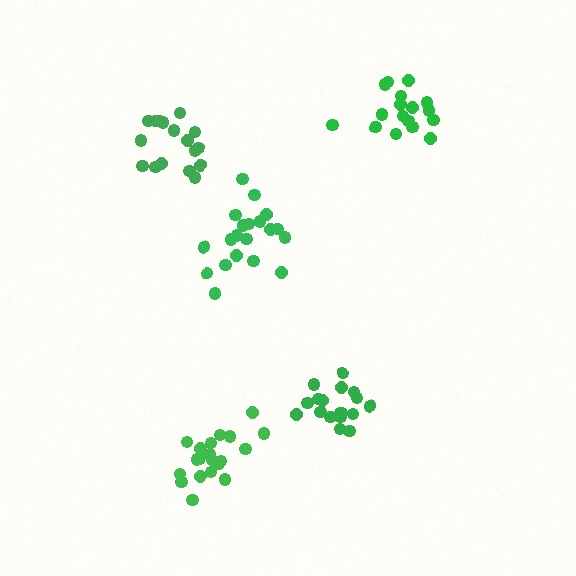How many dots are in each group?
Group 1: 18 dots, Group 2: 17 dots, Group 3: 21 dots, Group 4: 20 dots, Group 5: 17 dots (93 total).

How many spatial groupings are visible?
There are 5 spatial groupings.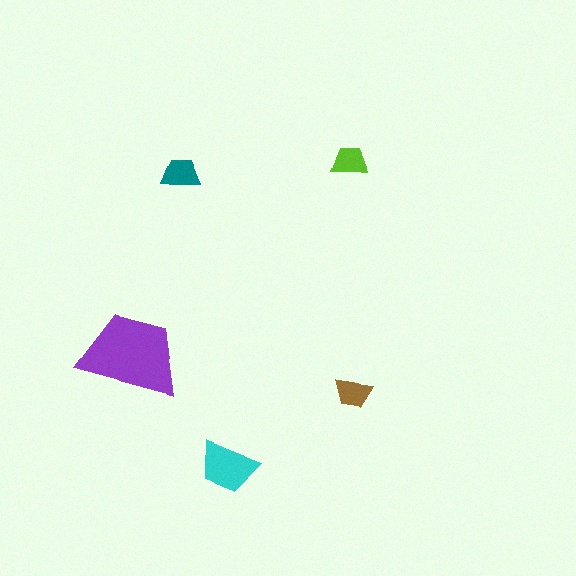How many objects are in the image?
There are 5 objects in the image.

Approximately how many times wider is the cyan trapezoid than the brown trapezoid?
About 1.5 times wider.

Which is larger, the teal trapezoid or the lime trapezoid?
The teal one.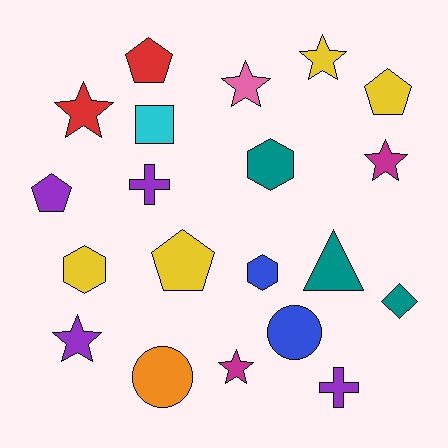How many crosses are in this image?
There are 2 crosses.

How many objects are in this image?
There are 20 objects.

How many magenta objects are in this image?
There are 2 magenta objects.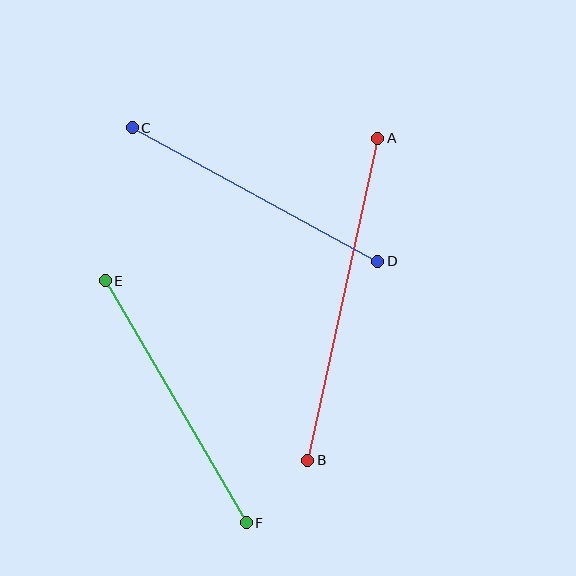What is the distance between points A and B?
The distance is approximately 329 pixels.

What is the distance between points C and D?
The distance is approximately 279 pixels.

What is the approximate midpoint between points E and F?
The midpoint is at approximately (176, 402) pixels.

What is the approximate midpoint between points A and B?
The midpoint is at approximately (343, 299) pixels.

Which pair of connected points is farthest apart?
Points A and B are farthest apart.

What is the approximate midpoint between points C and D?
The midpoint is at approximately (255, 195) pixels.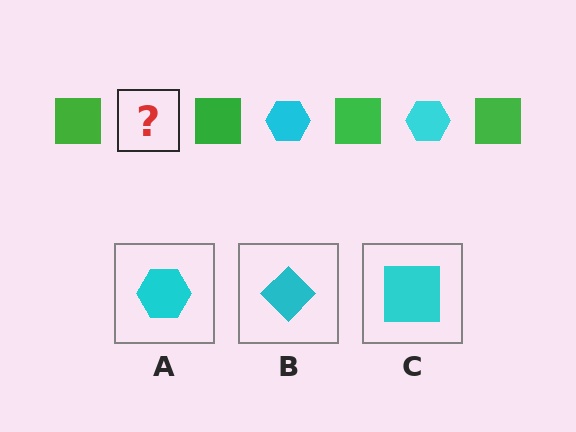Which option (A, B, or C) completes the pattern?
A.